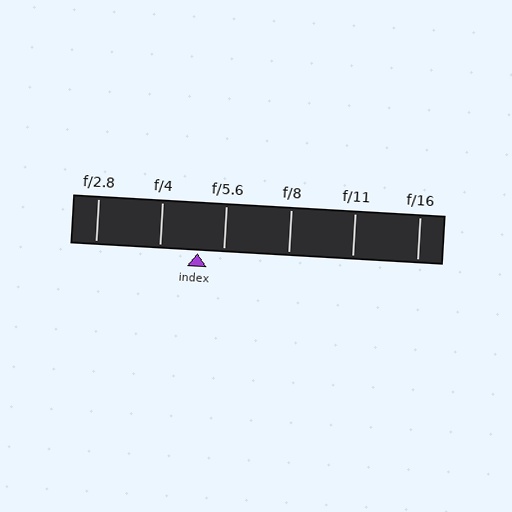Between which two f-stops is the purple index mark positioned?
The index mark is between f/4 and f/5.6.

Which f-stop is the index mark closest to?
The index mark is closest to f/5.6.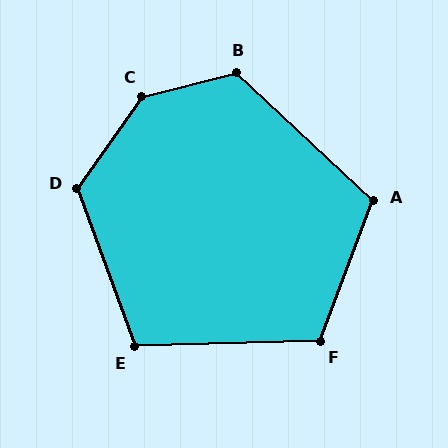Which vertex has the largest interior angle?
C, at approximately 139 degrees.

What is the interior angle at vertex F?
Approximately 113 degrees (obtuse).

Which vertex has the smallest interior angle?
E, at approximately 109 degrees.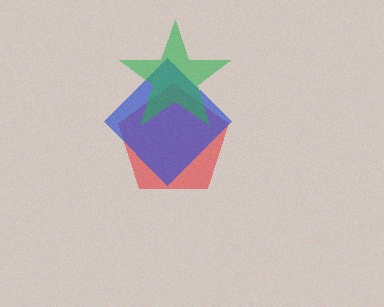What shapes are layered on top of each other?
The layered shapes are: a red pentagon, a blue diamond, a green star.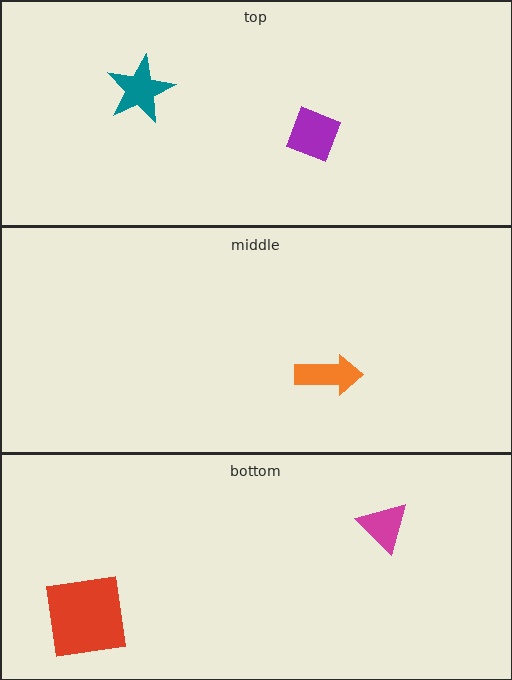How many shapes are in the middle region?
1.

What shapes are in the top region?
The purple diamond, the teal star.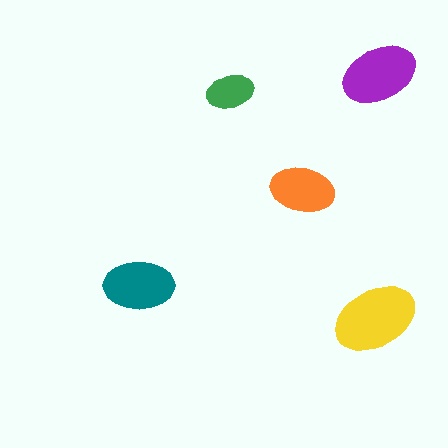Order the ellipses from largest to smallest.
the yellow one, the purple one, the teal one, the orange one, the green one.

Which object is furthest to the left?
The teal ellipse is leftmost.